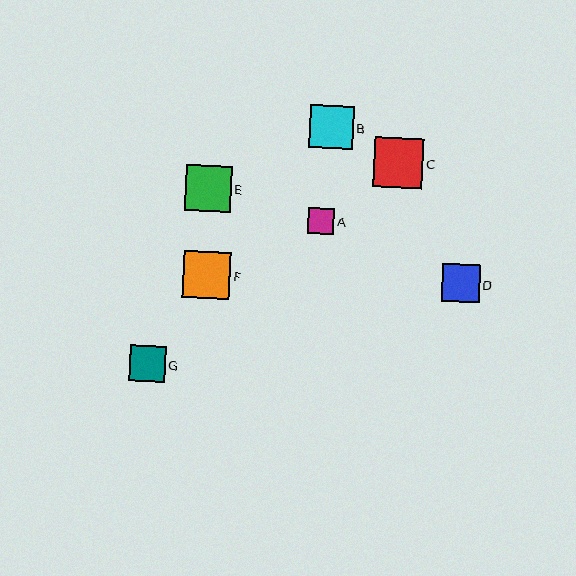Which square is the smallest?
Square A is the smallest with a size of approximately 26 pixels.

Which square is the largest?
Square C is the largest with a size of approximately 50 pixels.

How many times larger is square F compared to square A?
Square F is approximately 1.9 times the size of square A.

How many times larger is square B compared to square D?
Square B is approximately 1.2 times the size of square D.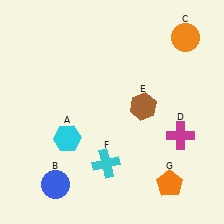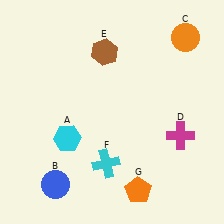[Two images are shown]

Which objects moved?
The objects that moved are: the brown hexagon (E), the orange pentagon (G).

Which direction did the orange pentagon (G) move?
The orange pentagon (G) moved left.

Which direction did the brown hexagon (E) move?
The brown hexagon (E) moved up.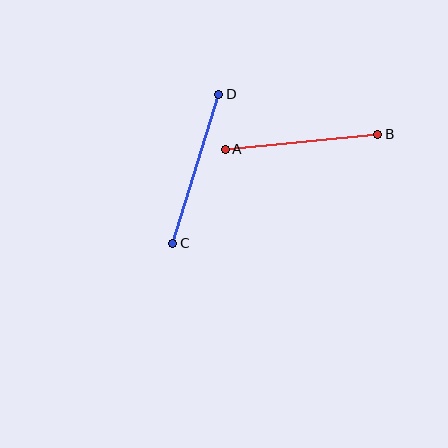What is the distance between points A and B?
The distance is approximately 153 pixels.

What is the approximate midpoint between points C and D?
The midpoint is at approximately (196, 169) pixels.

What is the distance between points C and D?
The distance is approximately 156 pixels.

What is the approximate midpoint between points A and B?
The midpoint is at approximately (301, 142) pixels.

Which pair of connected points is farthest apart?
Points C and D are farthest apart.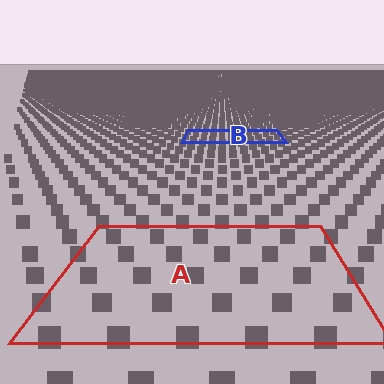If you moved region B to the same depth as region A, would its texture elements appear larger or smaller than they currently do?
They would appear larger. At a closer depth, the same texture elements are projected at a bigger on-screen size.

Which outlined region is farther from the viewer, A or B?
Region B is farther from the viewer — the texture elements inside it appear smaller and more densely packed.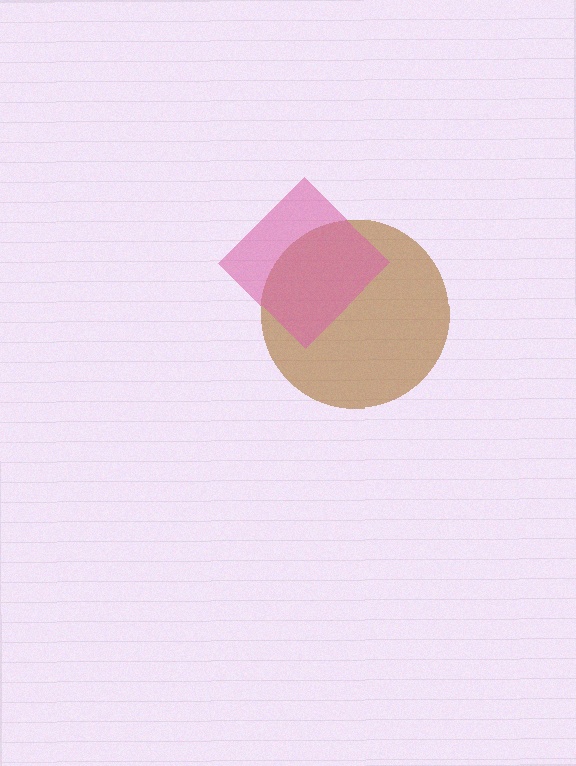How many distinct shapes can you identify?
There are 2 distinct shapes: a brown circle, a pink diamond.